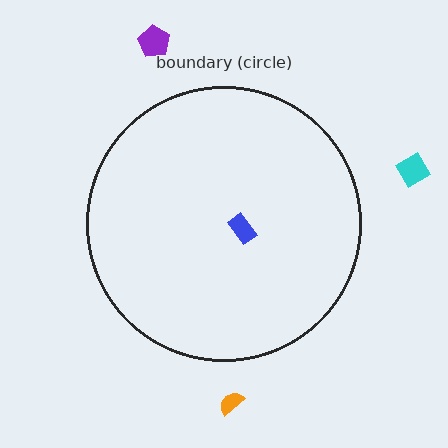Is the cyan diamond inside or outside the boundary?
Outside.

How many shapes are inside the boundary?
1 inside, 3 outside.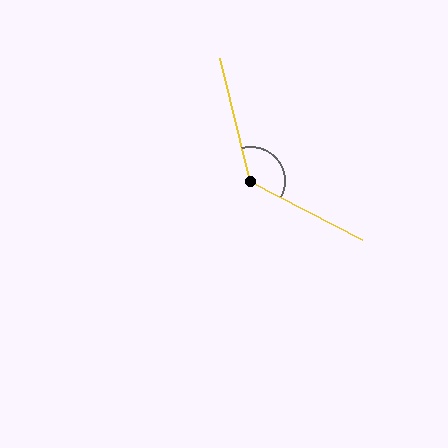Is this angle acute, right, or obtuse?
It is obtuse.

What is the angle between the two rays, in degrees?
Approximately 131 degrees.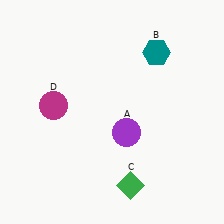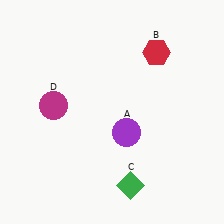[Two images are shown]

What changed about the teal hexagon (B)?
In Image 1, B is teal. In Image 2, it changed to red.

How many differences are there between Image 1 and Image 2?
There is 1 difference between the two images.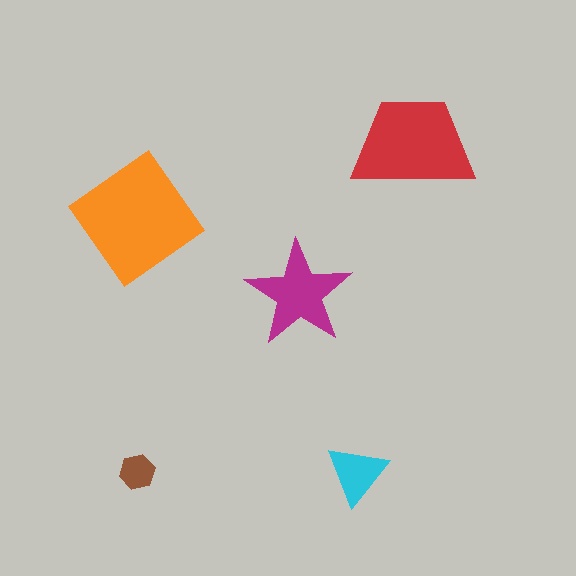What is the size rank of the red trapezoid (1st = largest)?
2nd.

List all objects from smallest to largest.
The brown hexagon, the cyan triangle, the magenta star, the red trapezoid, the orange diamond.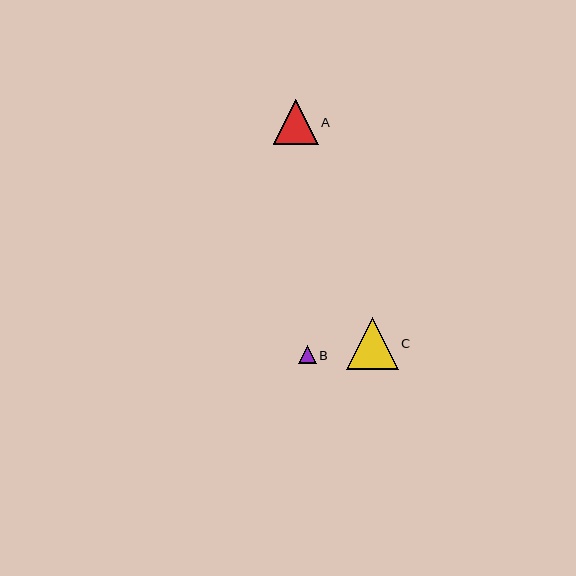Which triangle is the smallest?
Triangle B is the smallest with a size of approximately 18 pixels.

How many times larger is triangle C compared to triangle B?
Triangle C is approximately 2.9 times the size of triangle B.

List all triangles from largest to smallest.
From largest to smallest: C, A, B.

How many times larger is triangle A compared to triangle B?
Triangle A is approximately 2.5 times the size of triangle B.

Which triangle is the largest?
Triangle C is the largest with a size of approximately 52 pixels.